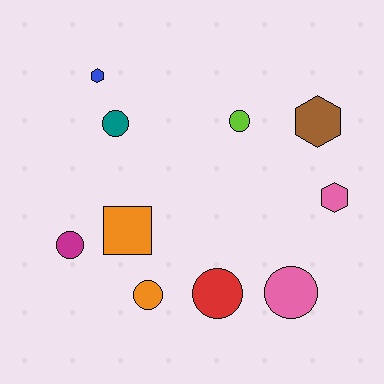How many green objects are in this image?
There are no green objects.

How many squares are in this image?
There is 1 square.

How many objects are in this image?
There are 10 objects.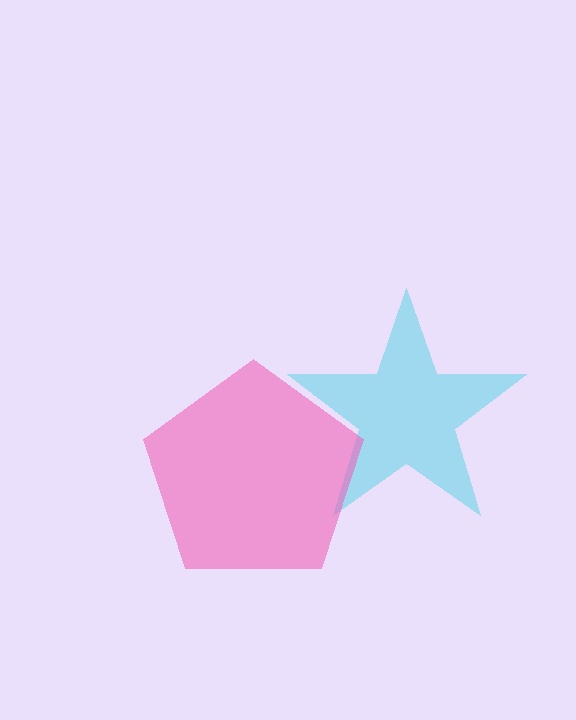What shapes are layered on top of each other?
The layered shapes are: a cyan star, a pink pentagon.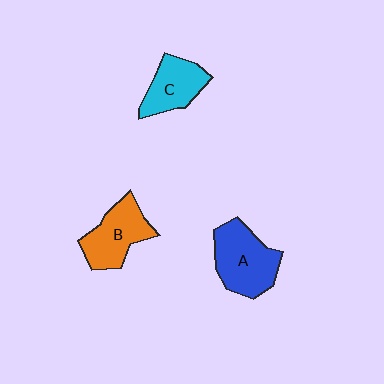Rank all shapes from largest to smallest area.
From largest to smallest: A (blue), B (orange), C (cyan).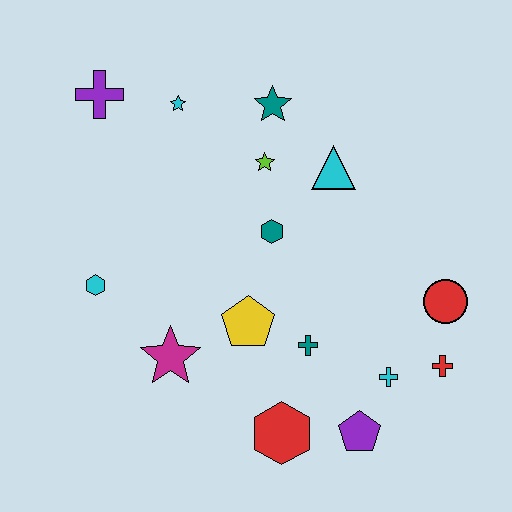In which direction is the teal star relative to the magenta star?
The teal star is above the magenta star.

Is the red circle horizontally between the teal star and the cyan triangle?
No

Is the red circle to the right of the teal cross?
Yes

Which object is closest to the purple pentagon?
The cyan cross is closest to the purple pentagon.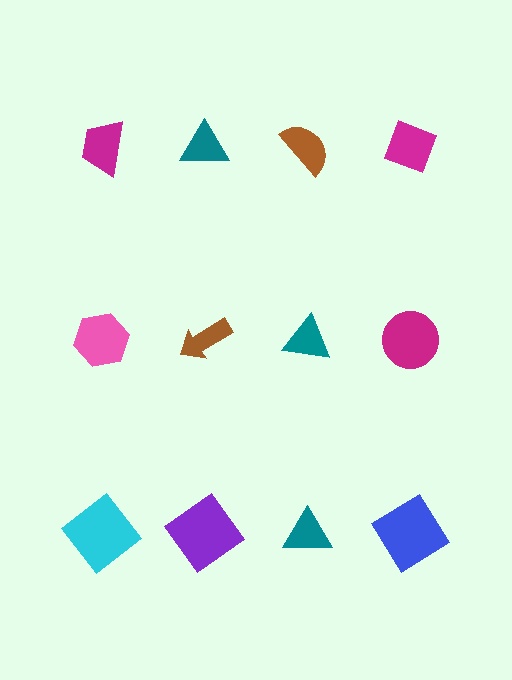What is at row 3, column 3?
A teal triangle.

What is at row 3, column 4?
A blue diamond.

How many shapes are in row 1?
4 shapes.